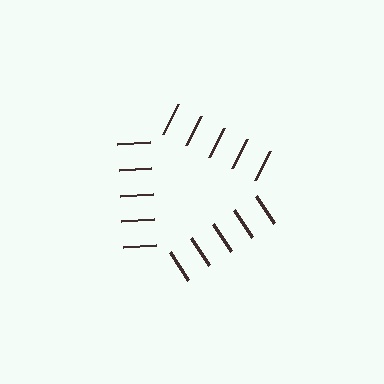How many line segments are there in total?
15 — 5 along each of the 3 edges.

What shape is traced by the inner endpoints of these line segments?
An illusory triangle — the line segments terminate on its edges but no continuous stroke is drawn.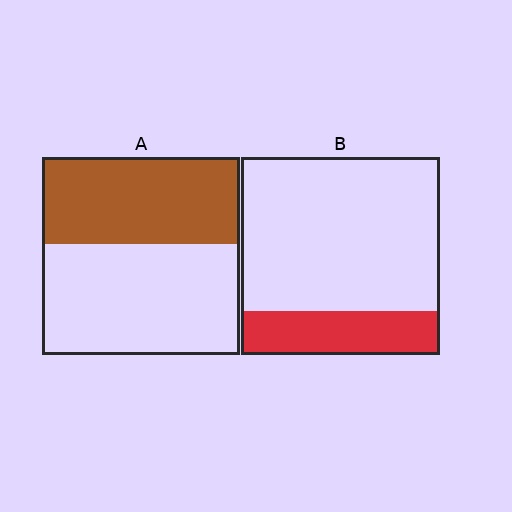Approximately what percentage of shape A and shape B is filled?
A is approximately 45% and B is approximately 20%.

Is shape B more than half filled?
No.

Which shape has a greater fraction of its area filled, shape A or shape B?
Shape A.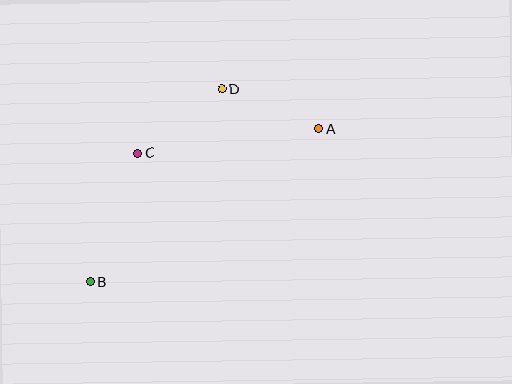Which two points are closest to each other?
Points A and D are closest to each other.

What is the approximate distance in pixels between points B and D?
The distance between B and D is approximately 233 pixels.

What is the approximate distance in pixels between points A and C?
The distance between A and C is approximately 183 pixels.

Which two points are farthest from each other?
Points A and B are farthest from each other.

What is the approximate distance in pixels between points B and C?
The distance between B and C is approximately 137 pixels.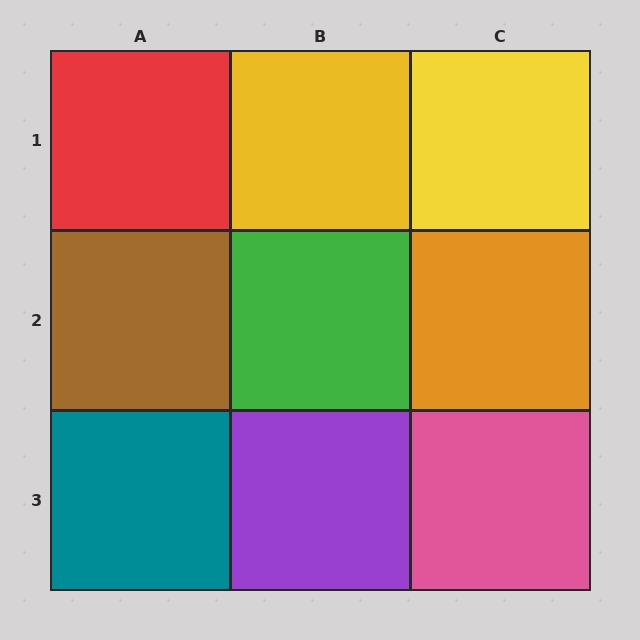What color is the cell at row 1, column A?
Red.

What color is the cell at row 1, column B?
Yellow.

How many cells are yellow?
2 cells are yellow.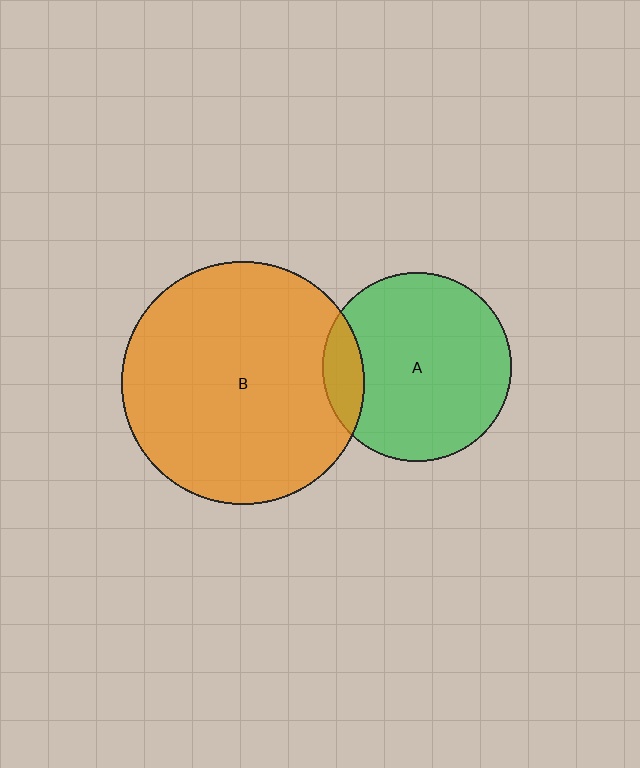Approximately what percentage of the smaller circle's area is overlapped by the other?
Approximately 15%.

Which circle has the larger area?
Circle B (orange).